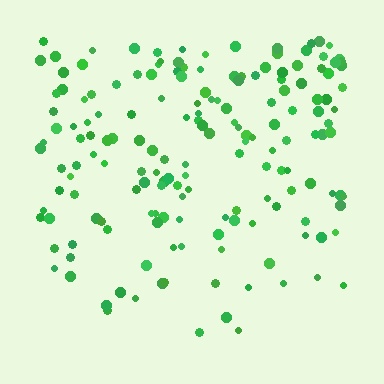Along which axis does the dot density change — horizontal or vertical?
Vertical.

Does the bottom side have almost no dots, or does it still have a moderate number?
Still a moderate number, just noticeably fewer than the top.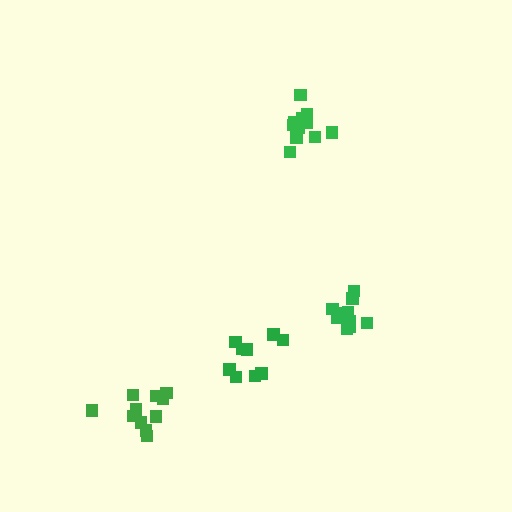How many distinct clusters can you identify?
There are 4 distinct clusters.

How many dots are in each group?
Group 1: 11 dots, Group 2: 10 dots, Group 3: 9 dots, Group 4: 12 dots (42 total).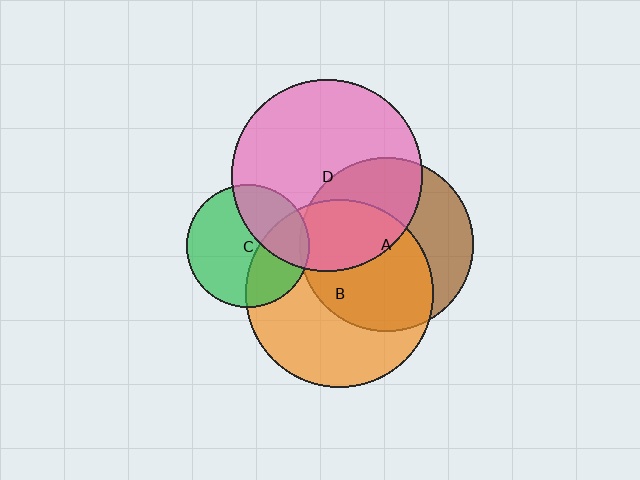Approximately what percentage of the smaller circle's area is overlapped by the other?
Approximately 45%.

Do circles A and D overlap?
Yes.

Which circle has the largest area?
Circle D (pink).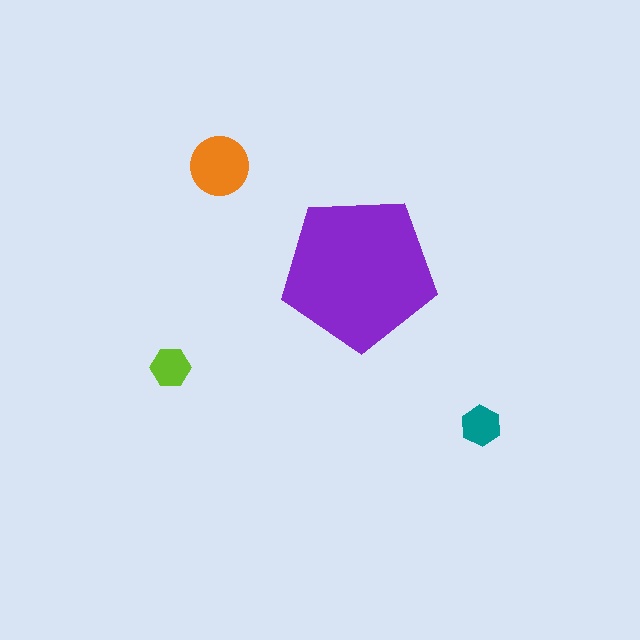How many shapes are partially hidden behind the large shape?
0 shapes are partially hidden.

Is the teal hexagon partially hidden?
No, the teal hexagon is fully visible.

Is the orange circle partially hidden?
No, the orange circle is fully visible.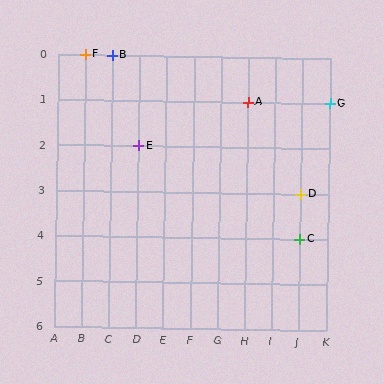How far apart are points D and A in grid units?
Points D and A are 2 columns and 2 rows apart (about 2.8 grid units diagonally).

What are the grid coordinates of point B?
Point B is at grid coordinates (C, 0).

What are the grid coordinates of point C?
Point C is at grid coordinates (J, 4).